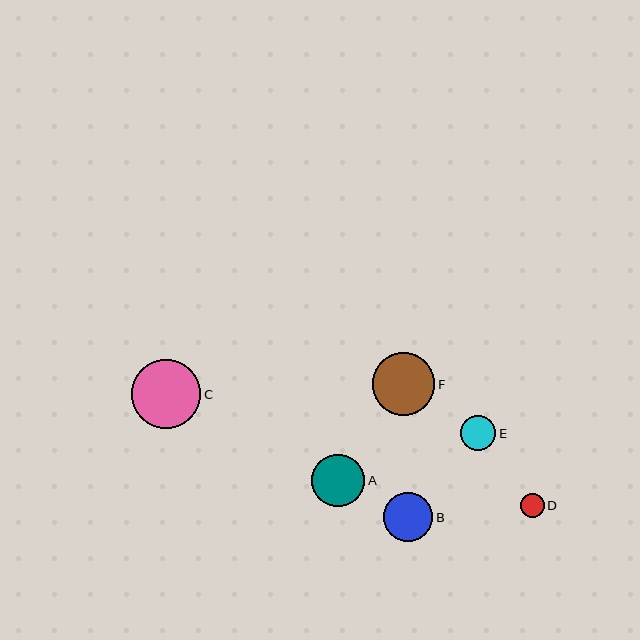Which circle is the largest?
Circle C is the largest with a size of approximately 69 pixels.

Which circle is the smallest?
Circle D is the smallest with a size of approximately 24 pixels.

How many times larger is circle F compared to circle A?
Circle F is approximately 1.2 times the size of circle A.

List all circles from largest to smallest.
From largest to smallest: C, F, A, B, E, D.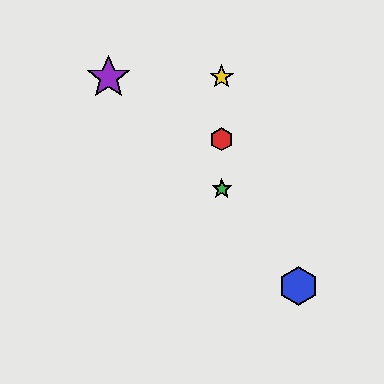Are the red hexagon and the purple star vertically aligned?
No, the red hexagon is at x≈222 and the purple star is at x≈108.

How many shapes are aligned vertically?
3 shapes (the red hexagon, the green star, the yellow star) are aligned vertically.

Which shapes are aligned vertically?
The red hexagon, the green star, the yellow star are aligned vertically.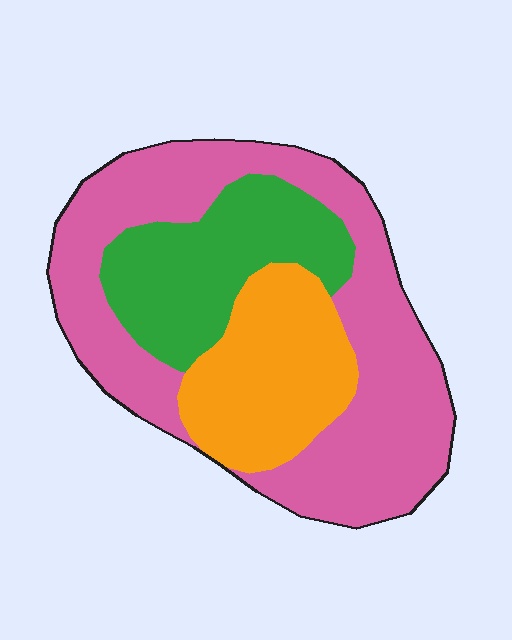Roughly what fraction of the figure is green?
Green takes up between a sixth and a third of the figure.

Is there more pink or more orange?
Pink.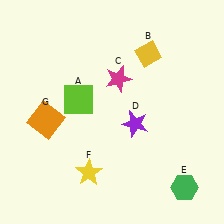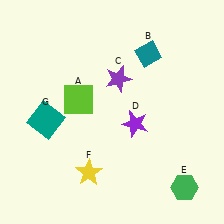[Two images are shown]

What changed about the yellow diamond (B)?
In Image 1, B is yellow. In Image 2, it changed to teal.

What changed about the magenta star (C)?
In Image 1, C is magenta. In Image 2, it changed to purple.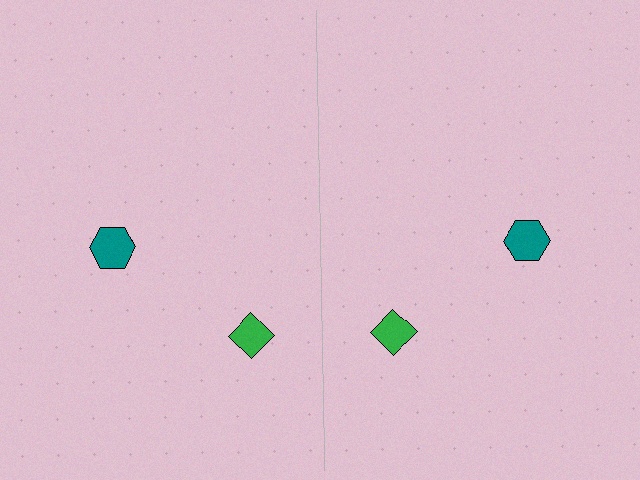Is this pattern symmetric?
Yes, this pattern has bilateral (reflection) symmetry.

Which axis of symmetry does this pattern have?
The pattern has a vertical axis of symmetry running through the center of the image.